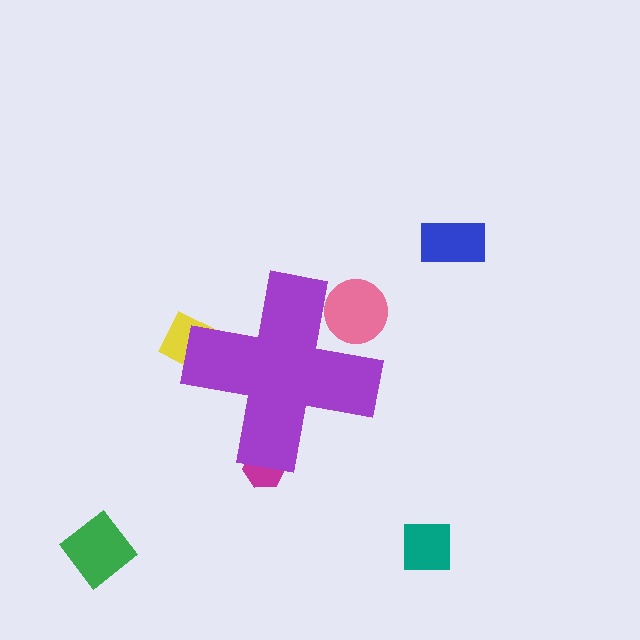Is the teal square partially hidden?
No, the teal square is fully visible.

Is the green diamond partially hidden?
No, the green diamond is fully visible.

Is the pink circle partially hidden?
Yes, the pink circle is partially hidden behind the purple cross.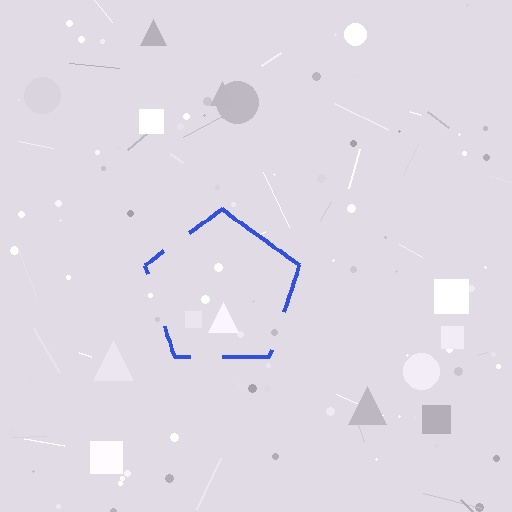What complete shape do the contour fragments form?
The contour fragments form a pentagon.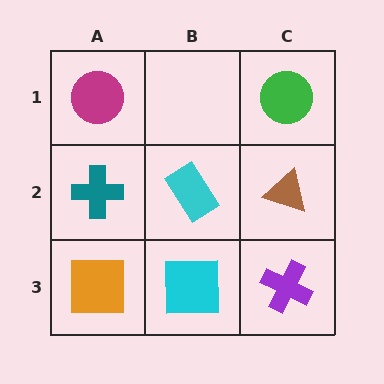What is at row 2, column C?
A brown triangle.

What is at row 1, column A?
A magenta circle.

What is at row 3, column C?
A purple cross.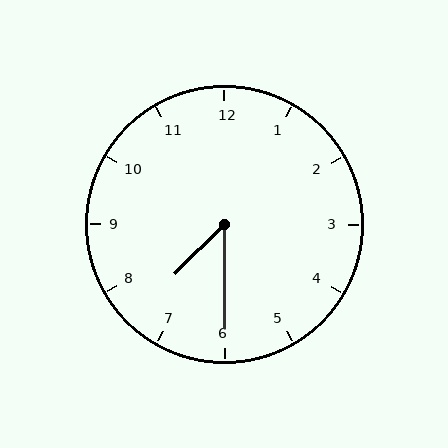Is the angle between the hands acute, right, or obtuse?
It is acute.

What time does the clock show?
7:30.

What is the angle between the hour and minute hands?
Approximately 45 degrees.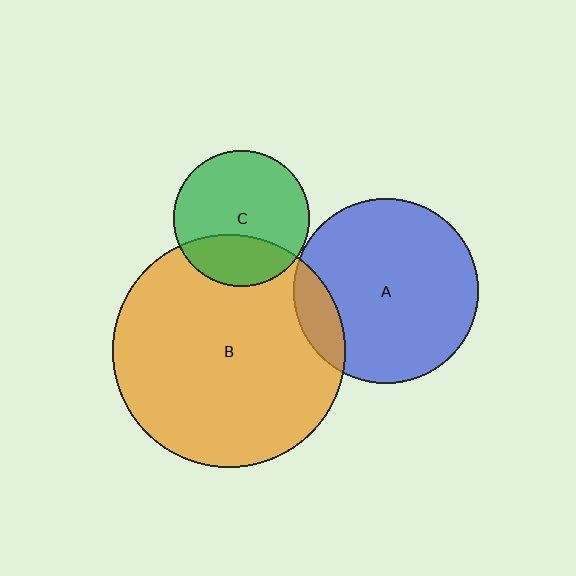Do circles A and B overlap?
Yes.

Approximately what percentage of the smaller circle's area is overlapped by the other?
Approximately 15%.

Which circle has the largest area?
Circle B (orange).